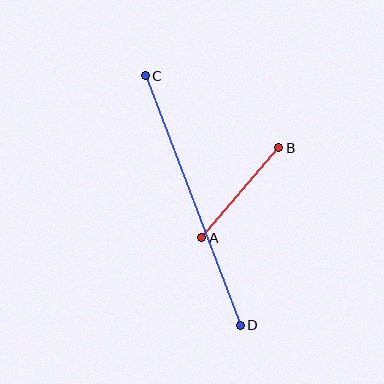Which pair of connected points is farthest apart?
Points C and D are farthest apart.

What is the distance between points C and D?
The distance is approximately 267 pixels.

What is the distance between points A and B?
The distance is approximately 118 pixels.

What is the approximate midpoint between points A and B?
The midpoint is at approximately (240, 193) pixels.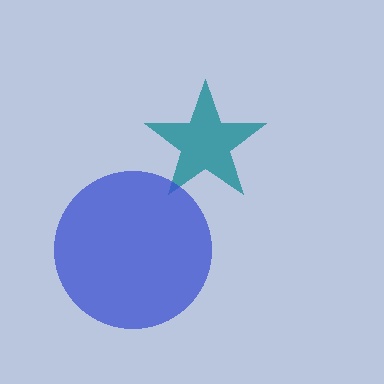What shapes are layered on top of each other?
The layered shapes are: a teal star, a blue circle.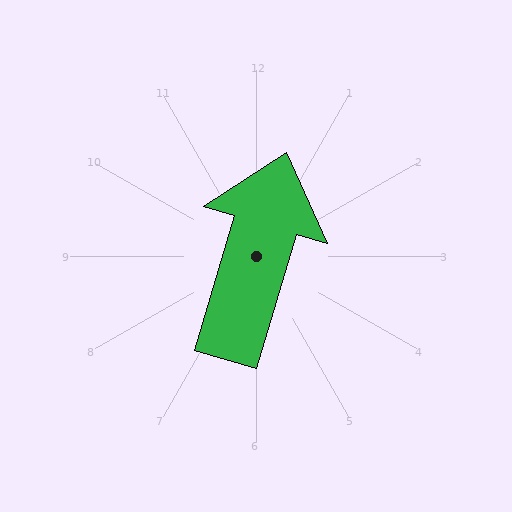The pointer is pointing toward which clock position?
Roughly 1 o'clock.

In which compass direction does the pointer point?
North.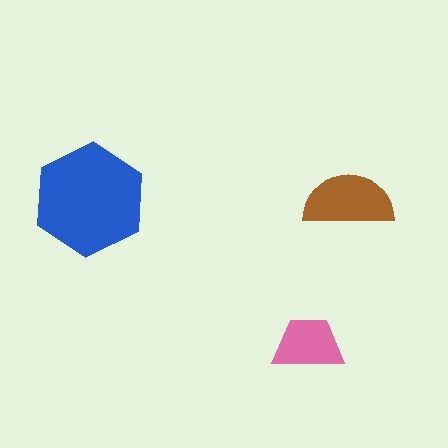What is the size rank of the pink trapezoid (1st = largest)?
3rd.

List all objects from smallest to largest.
The pink trapezoid, the brown semicircle, the blue hexagon.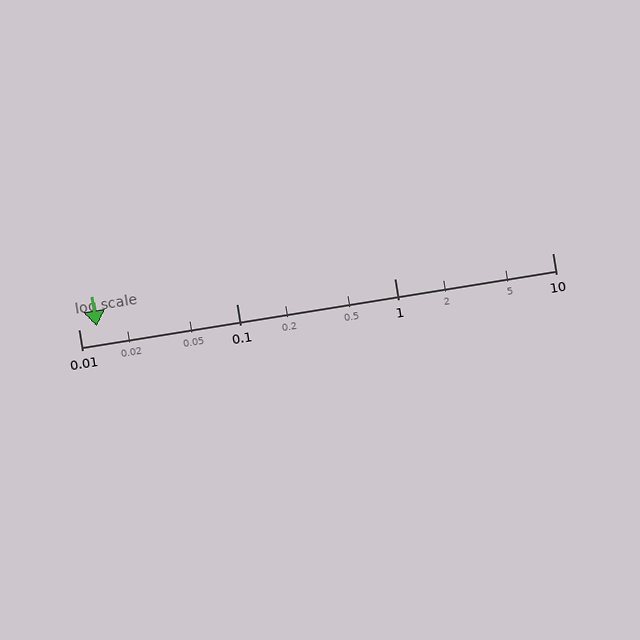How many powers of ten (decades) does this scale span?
The scale spans 3 decades, from 0.01 to 10.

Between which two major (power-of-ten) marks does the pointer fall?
The pointer is between 0.01 and 0.1.